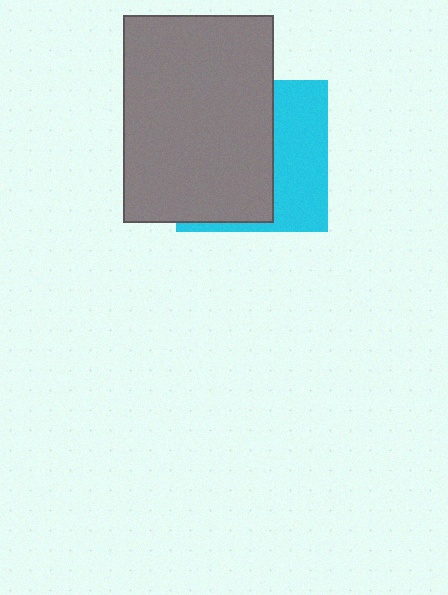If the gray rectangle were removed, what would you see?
You would see the complete cyan square.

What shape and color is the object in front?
The object in front is a gray rectangle.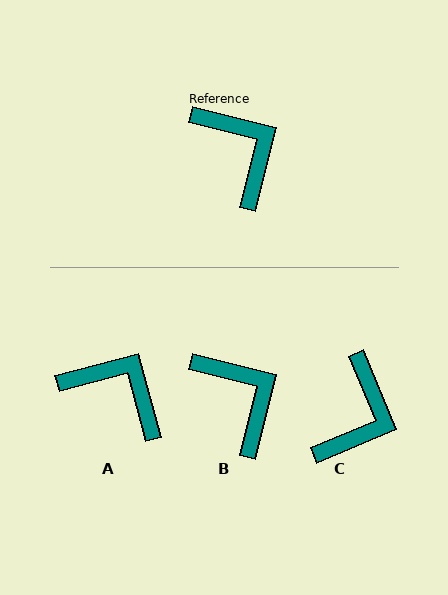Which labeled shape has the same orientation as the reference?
B.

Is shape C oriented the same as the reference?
No, it is off by about 53 degrees.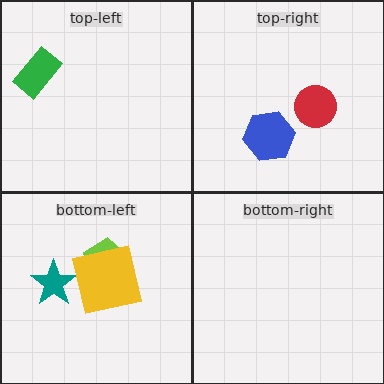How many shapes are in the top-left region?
1.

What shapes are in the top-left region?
The green rectangle.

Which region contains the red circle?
The top-right region.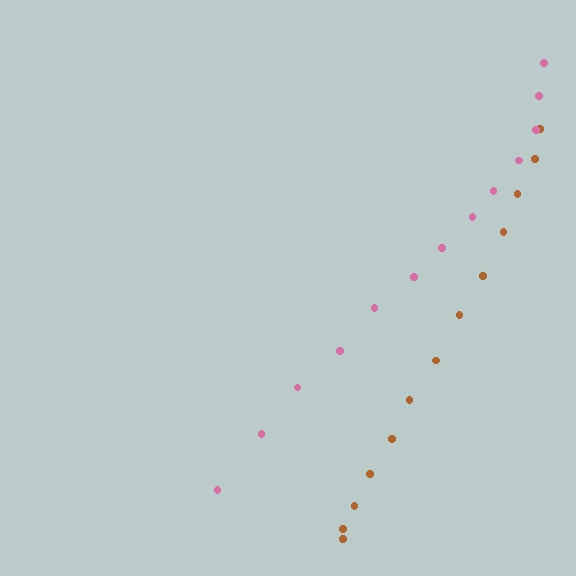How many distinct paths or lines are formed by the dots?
There are 2 distinct paths.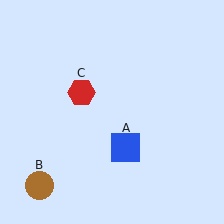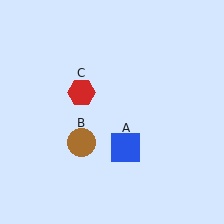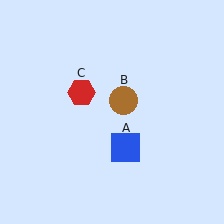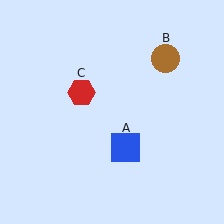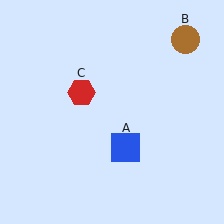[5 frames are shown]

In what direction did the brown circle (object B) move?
The brown circle (object B) moved up and to the right.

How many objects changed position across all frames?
1 object changed position: brown circle (object B).